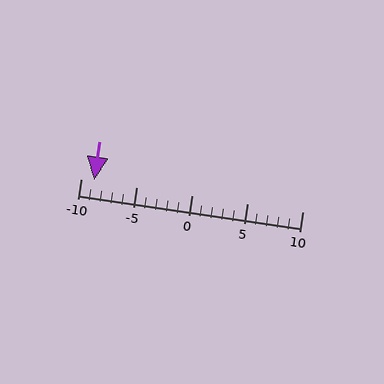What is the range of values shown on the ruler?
The ruler shows values from -10 to 10.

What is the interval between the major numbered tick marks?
The major tick marks are spaced 5 units apart.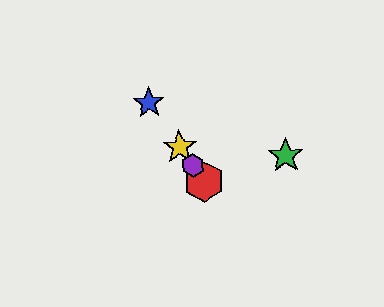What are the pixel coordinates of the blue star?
The blue star is at (149, 103).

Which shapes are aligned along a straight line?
The red hexagon, the blue star, the yellow star, the purple hexagon are aligned along a straight line.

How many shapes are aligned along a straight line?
4 shapes (the red hexagon, the blue star, the yellow star, the purple hexagon) are aligned along a straight line.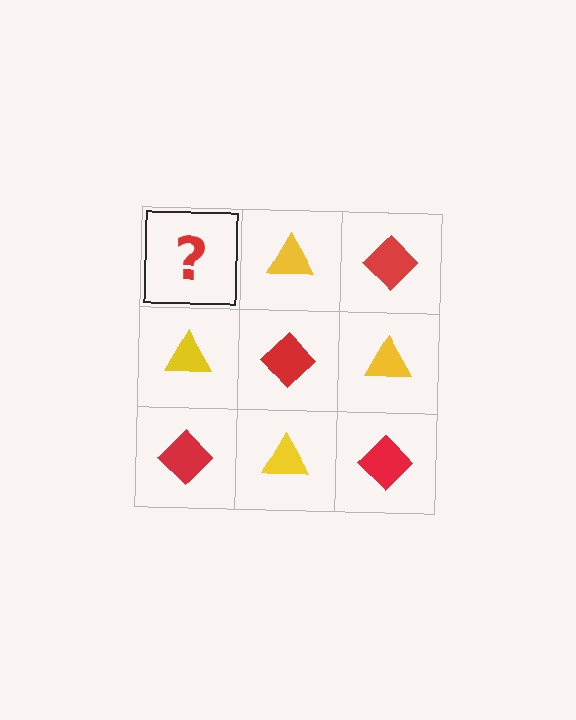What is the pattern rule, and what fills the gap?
The rule is that it alternates red diamond and yellow triangle in a checkerboard pattern. The gap should be filled with a red diamond.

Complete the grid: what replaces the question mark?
The question mark should be replaced with a red diamond.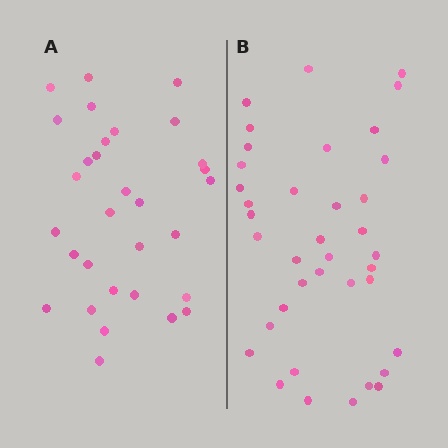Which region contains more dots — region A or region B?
Region B (the right region) has more dots.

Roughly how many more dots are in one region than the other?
Region B has roughly 8 or so more dots than region A.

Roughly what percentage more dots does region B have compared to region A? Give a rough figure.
About 25% more.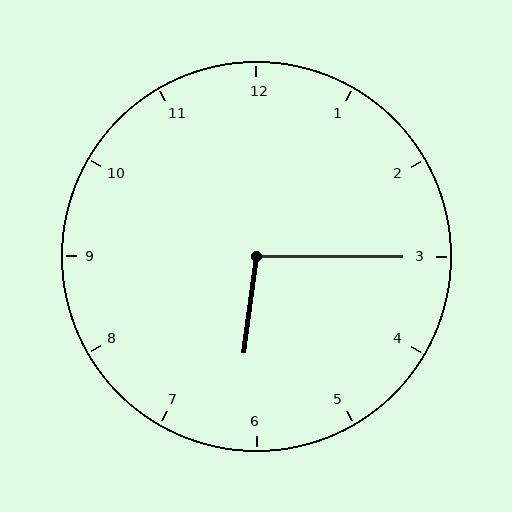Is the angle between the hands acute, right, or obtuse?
It is obtuse.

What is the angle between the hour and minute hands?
Approximately 98 degrees.